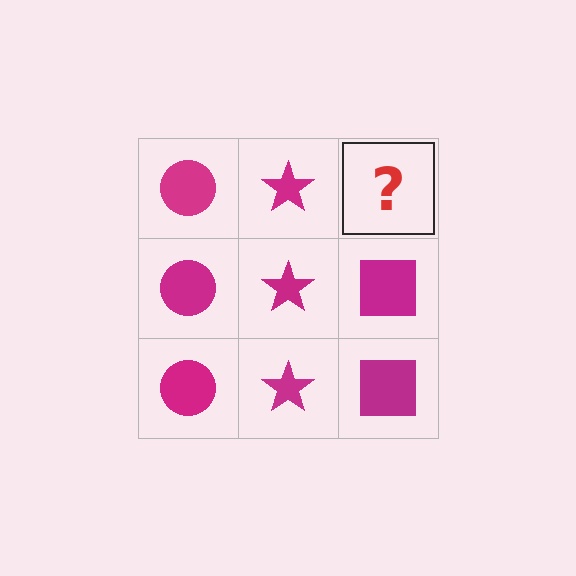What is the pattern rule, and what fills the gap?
The rule is that each column has a consistent shape. The gap should be filled with a magenta square.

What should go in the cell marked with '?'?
The missing cell should contain a magenta square.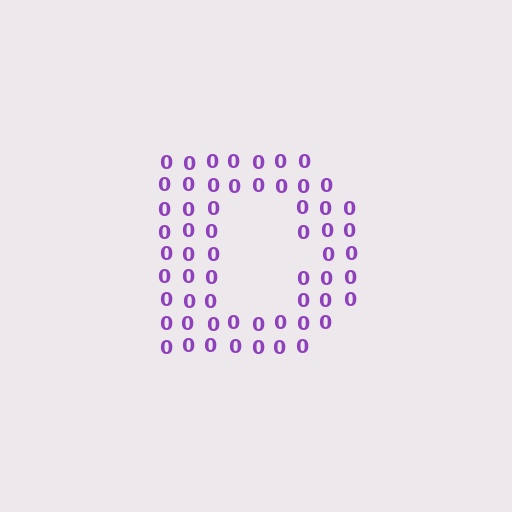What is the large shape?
The large shape is the letter D.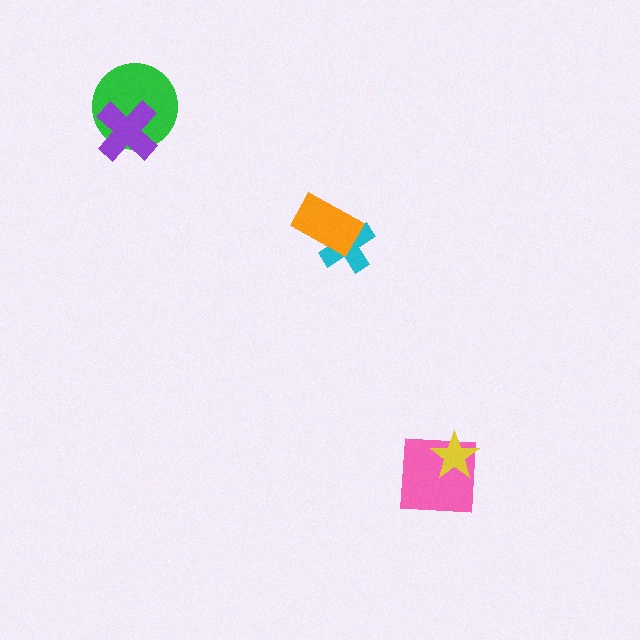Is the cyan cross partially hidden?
Yes, it is partially covered by another shape.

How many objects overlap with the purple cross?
1 object overlaps with the purple cross.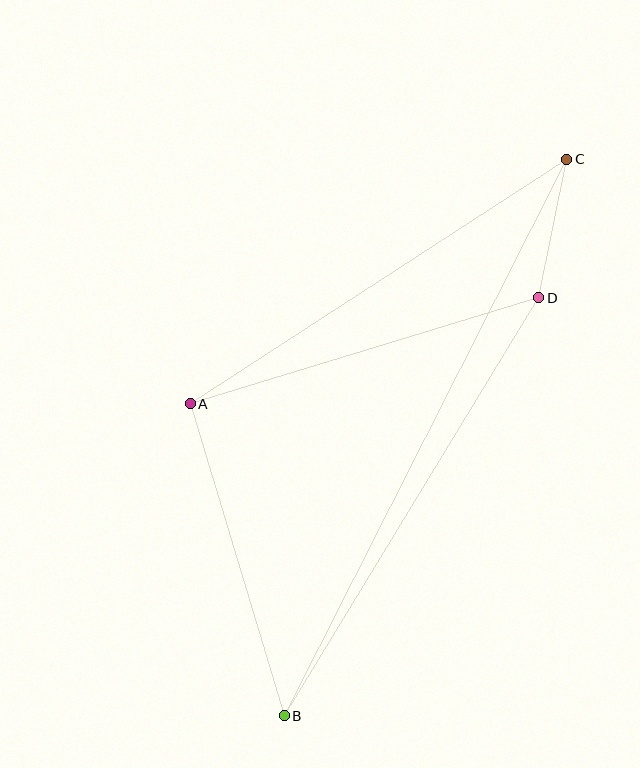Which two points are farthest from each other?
Points B and C are farthest from each other.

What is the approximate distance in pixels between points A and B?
The distance between A and B is approximately 326 pixels.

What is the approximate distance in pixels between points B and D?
The distance between B and D is approximately 489 pixels.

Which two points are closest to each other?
Points C and D are closest to each other.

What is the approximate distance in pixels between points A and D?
The distance between A and D is approximately 364 pixels.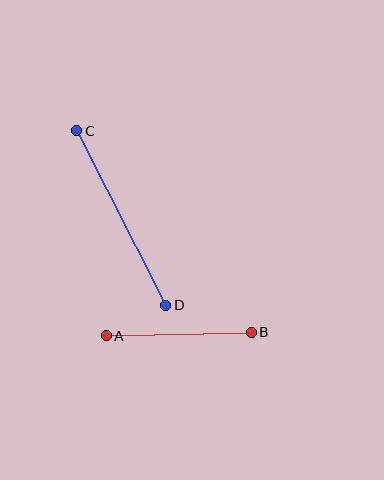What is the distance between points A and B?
The distance is approximately 145 pixels.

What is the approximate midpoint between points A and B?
The midpoint is at approximately (179, 334) pixels.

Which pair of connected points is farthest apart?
Points C and D are farthest apart.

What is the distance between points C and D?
The distance is approximately 196 pixels.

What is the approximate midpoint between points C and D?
The midpoint is at approximately (121, 218) pixels.